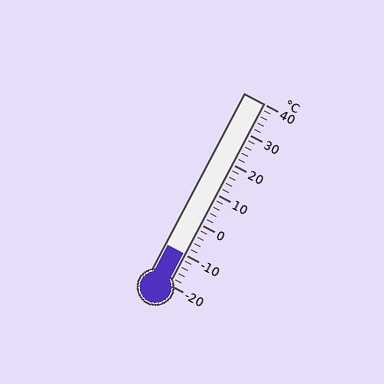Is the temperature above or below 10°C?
The temperature is below 10°C.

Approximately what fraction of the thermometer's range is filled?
The thermometer is filled to approximately 15% of its range.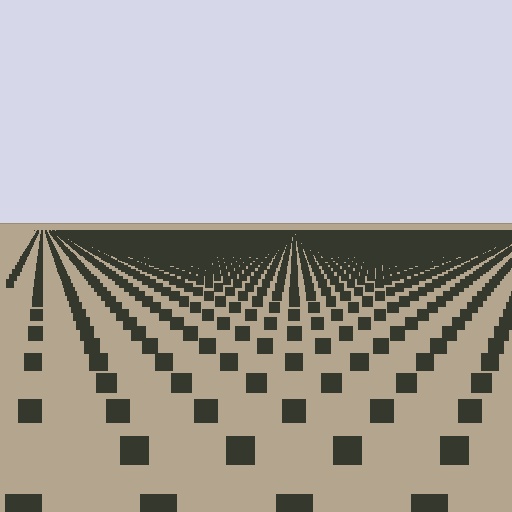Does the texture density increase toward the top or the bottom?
Density increases toward the top.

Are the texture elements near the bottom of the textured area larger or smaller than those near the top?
Larger. Near the bottom, elements are closer to the viewer and appear at a bigger on-screen size.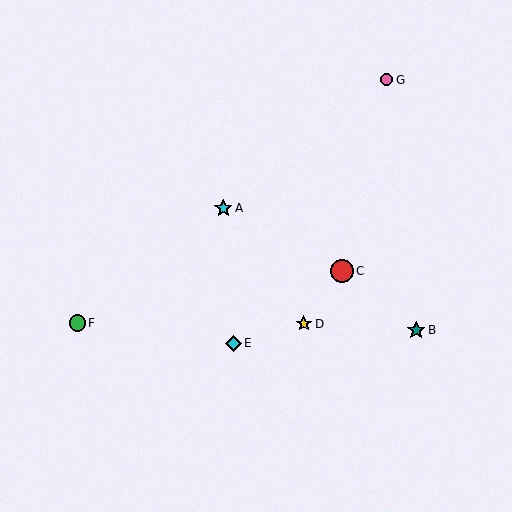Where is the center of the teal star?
The center of the teal star is at (416, 330).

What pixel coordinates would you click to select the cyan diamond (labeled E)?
Click at (233, 343) to select the cyan diamond E.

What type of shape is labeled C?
Shape C is a red circle.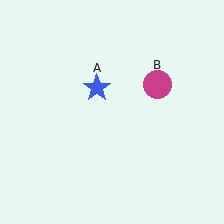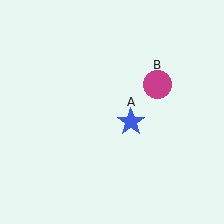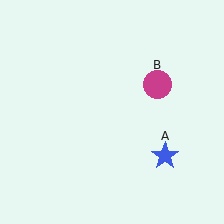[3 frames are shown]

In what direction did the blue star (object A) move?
The blue star (object A) moved down and to the right.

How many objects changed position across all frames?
1 object changed position: blue star (object A).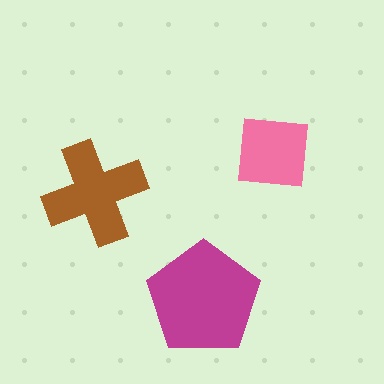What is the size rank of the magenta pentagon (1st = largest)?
1st.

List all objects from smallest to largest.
The pink square, the brown cross, the magenta pentagon.